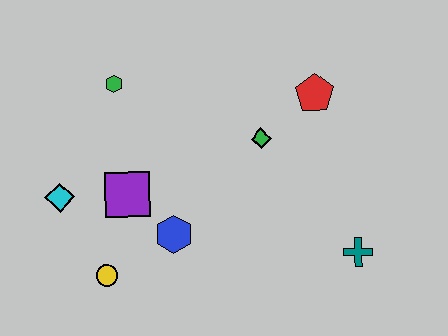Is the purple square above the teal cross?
Yes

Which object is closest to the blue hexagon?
The purple square is closest to the blue hexagon.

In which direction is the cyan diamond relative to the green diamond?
The cyan diamond is to the left of the green diamond.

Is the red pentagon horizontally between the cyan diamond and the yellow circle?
No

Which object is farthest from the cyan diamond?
The teal cross is farthest from the cyan diamond.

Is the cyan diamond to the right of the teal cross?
No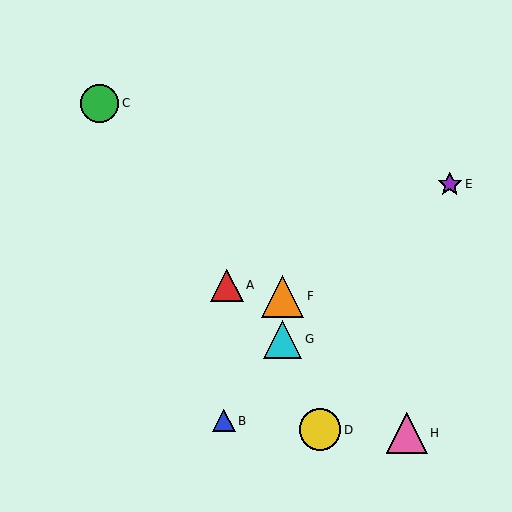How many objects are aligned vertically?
2 objects (F, G) are aligned vertically.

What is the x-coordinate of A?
Object A is at x≈227.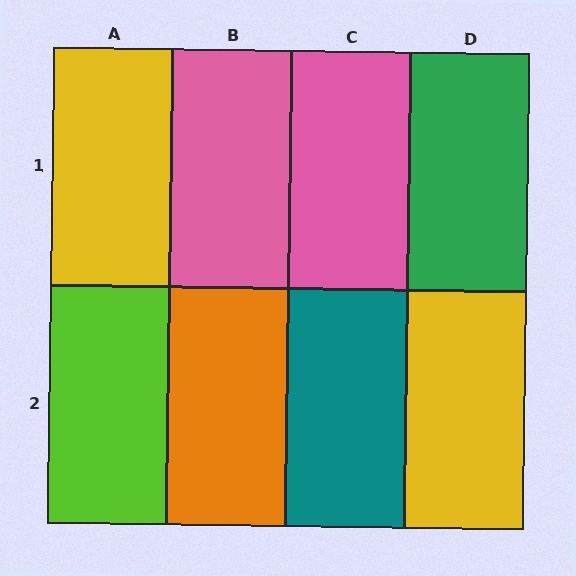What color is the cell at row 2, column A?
Lime.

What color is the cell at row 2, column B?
Orange.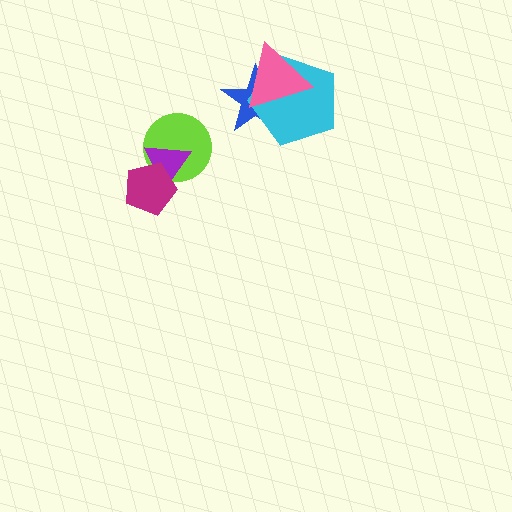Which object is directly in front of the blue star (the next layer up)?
The cyan pentagon is directly in front of the blue star.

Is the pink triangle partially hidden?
No, no other shape covers it.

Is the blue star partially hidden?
Yes, it is partially covered by another shape.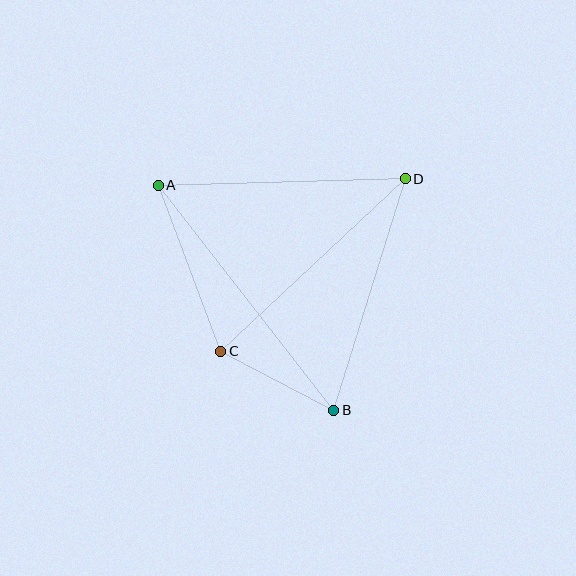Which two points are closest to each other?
Points B and C are closest to each other.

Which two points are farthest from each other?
Points A and B are farthest from each other.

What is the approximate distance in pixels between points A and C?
The distance between A and C is approximately 177 pixels.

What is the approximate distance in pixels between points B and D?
The distance between B and D is approximately 242 pixels.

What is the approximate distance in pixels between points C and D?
The distance between C and D is approximately 253 pixels.